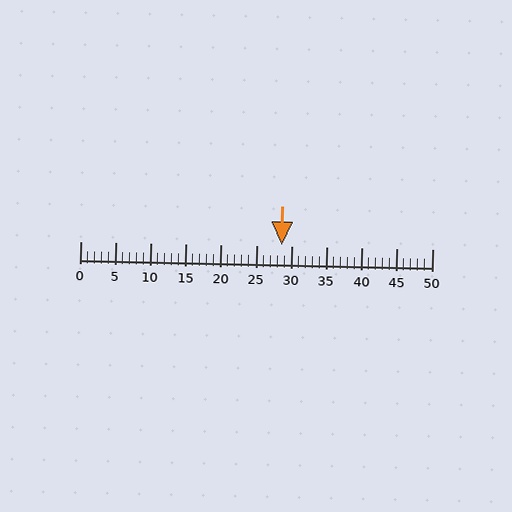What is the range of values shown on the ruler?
The ruler shows values from 0 to 50.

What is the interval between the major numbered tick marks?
The major tick marks are spaced 5 units apart.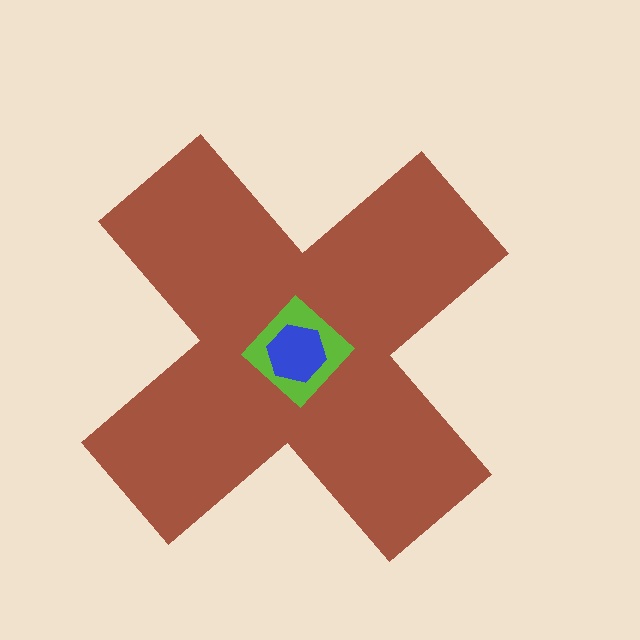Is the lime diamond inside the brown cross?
Yes.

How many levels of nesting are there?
3.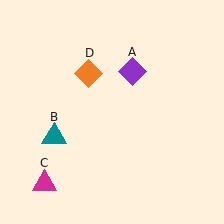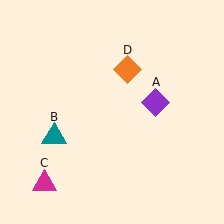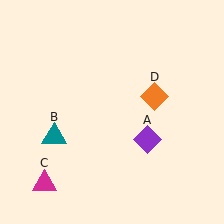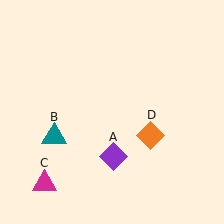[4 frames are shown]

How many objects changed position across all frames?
2 objects changed position: purple diamond (object A), orange diamond (object D).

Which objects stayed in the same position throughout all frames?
Teal triangle (object B) and magenta triangle (object C) remained stationary.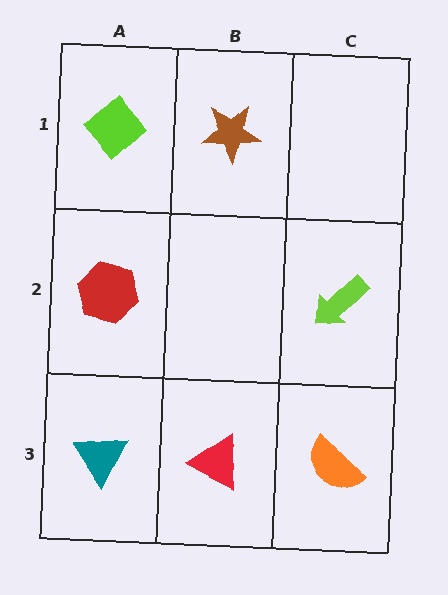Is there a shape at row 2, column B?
No, that cell is empty.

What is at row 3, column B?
A red triangle.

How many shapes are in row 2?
2 shapes.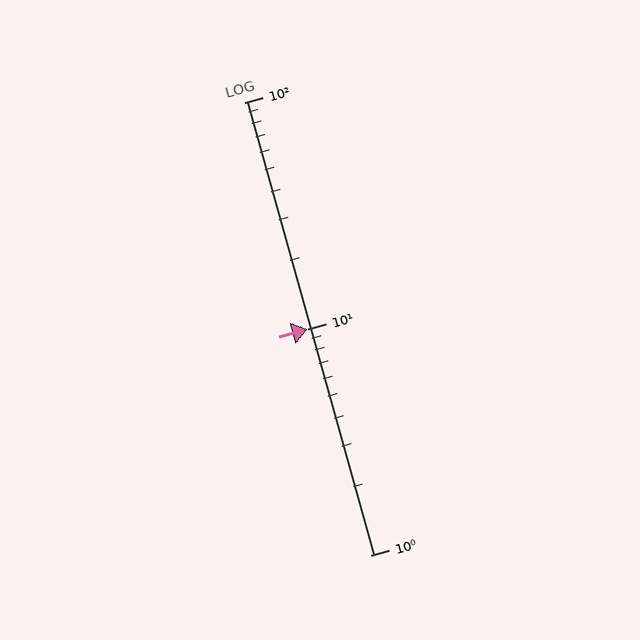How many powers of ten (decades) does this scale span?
The scale spans 2 decades, from 1 to 100.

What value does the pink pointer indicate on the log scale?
The pointer indicates approximately 10.